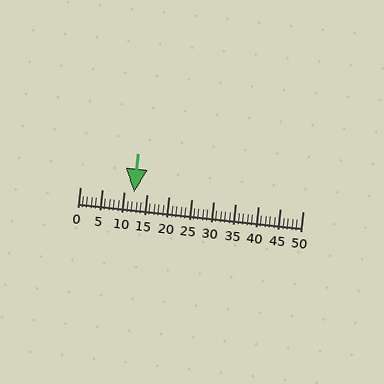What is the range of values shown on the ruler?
The ruler shows values from 0 to 50.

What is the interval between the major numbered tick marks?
The major tick marks are spaced 5 units apart.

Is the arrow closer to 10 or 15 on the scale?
The arrow is closer to 10.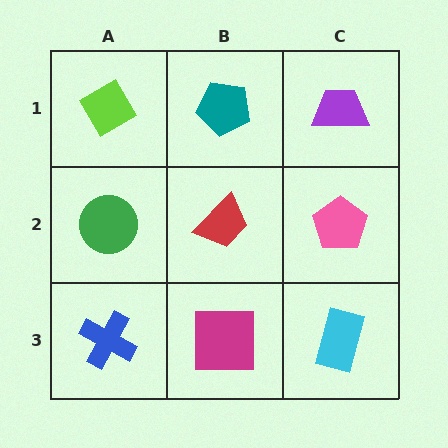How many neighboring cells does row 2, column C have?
3.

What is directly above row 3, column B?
A red trapezoid.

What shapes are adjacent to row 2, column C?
A purple trapezoid (row 1, column C), a cyan rectangle (row 3, column C), a red trapezoid (row 2, column B).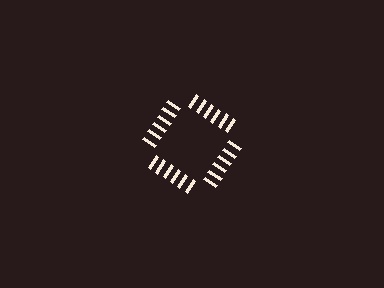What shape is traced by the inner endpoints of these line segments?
An illusory square — the line segments terminate on its edges but no continuous stroke is drawn.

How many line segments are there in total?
24 — 6 along each of the 4 edges.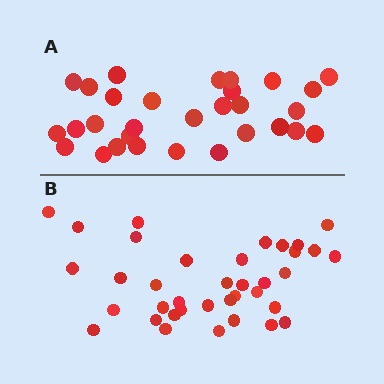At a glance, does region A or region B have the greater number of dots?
Region B (the bottom region) has more dots.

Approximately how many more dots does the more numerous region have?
Region B has roughly 8 or so more dots than region A.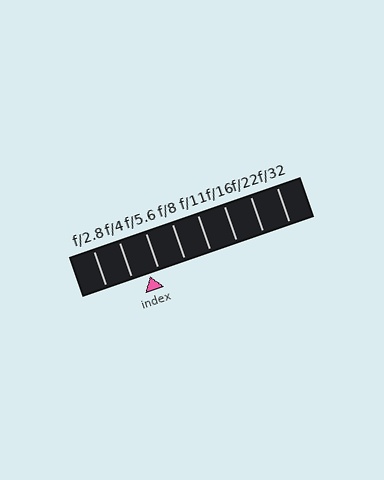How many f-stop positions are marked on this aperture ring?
There are 8 f-stop positions marked.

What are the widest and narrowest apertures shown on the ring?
The widest aperture shown is f/2.8 and the narrowest is f/32.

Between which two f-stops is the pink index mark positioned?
The index mark is between f/4 and f/5.6.